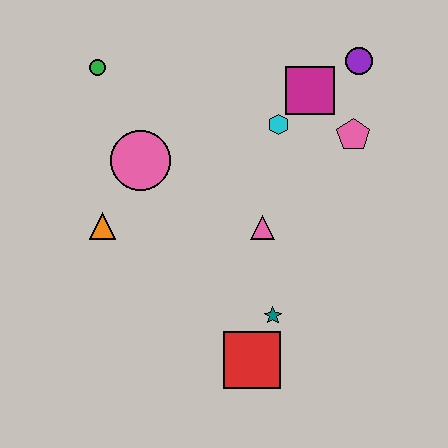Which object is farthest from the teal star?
The green circle is farthest from the teal star.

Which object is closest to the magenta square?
The cyan hexagon is closest to the magenta square.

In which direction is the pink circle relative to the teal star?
The pink circle is above the teal star.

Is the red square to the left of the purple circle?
Yes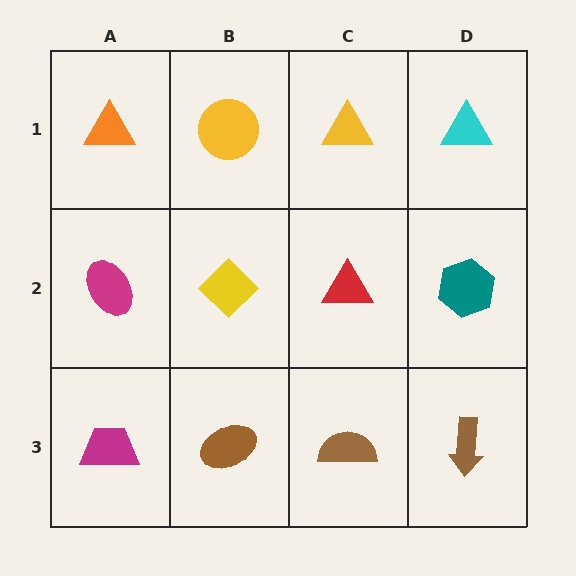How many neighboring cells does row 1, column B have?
3.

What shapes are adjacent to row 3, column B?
A yellow diamond (row 2, column B), a magenta trapezoid (row 3, column A), a brown semicircle (row 3, column C).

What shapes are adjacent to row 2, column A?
An orange triangle (row 1, column A), a magenta trapezoid (row 3, column A), a yellow diamond (row 2, column B).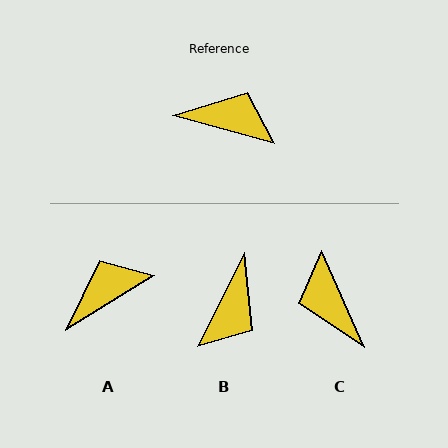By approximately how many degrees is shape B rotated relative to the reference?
Approximately 101 degrees clockwise.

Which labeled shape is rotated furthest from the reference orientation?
C, about 130 degrees away.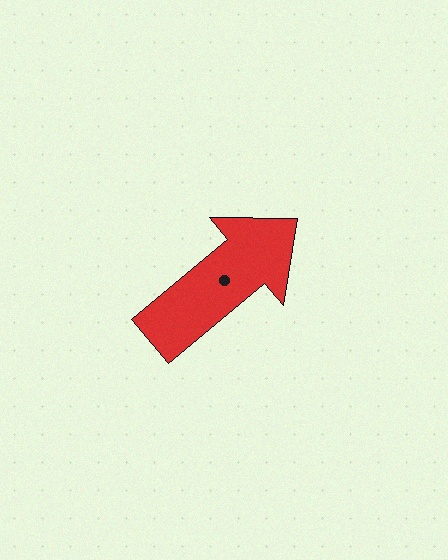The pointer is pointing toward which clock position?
Roughly 2 o'clock.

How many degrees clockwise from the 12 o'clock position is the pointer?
Approximately 50 degrees.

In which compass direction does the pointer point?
Northeast.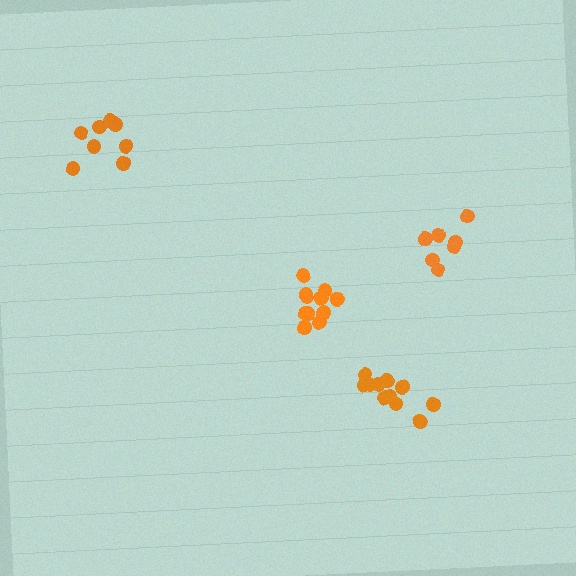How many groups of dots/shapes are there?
There are 4 groups.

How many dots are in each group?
Group 1: 11 dots, Group 2: 8 dots, Group 3: 7 dots, Group 4: 11 dots (37 total).